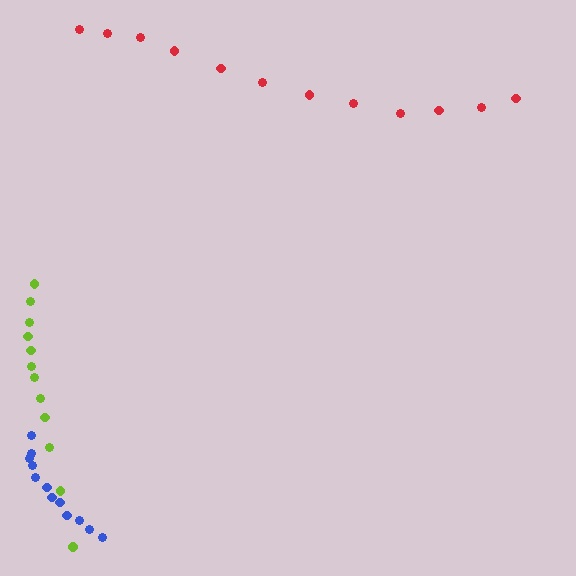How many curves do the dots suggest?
There are 3 distinct paths.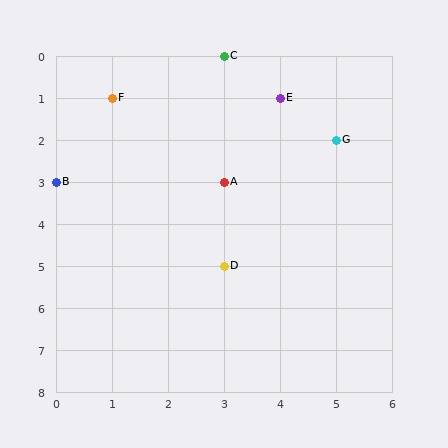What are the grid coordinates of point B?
Point B is at grid coordinates (0, 3).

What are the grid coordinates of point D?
Point D is at grid coordinates (3, 5).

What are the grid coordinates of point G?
Point G is at grid coordinates (5, 2).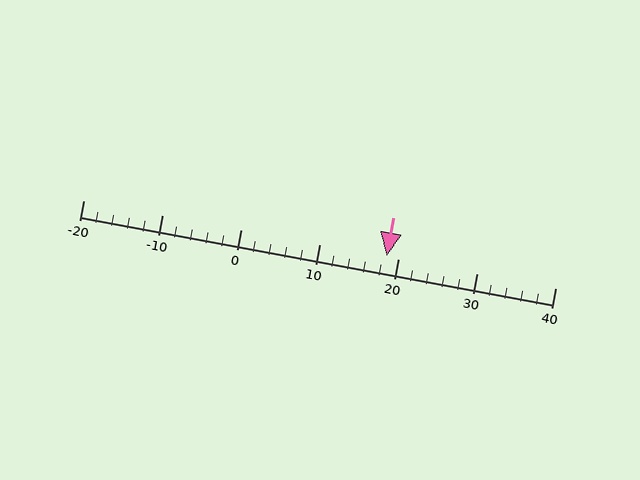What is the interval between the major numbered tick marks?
The major tick marks are spaced 10 units apart.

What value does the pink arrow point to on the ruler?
The pink arrow points to approximately 18.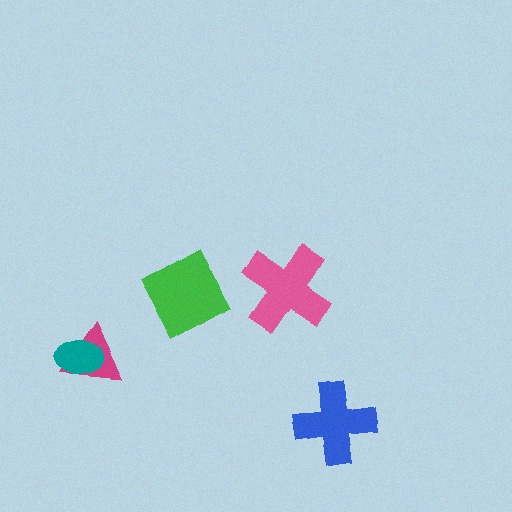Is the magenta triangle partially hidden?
Yes, it is partially covered by another shape.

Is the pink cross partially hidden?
No, no other shape covers it.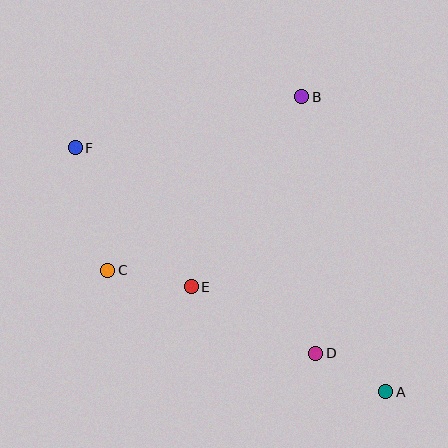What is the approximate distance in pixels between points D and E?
The distance between D and E is approximately 141 pixels.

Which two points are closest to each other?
Points A and D are closest to each other.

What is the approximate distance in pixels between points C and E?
The distance between C and E is approximately 85 pixels.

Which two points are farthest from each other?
Points A and F are farthest from each other.